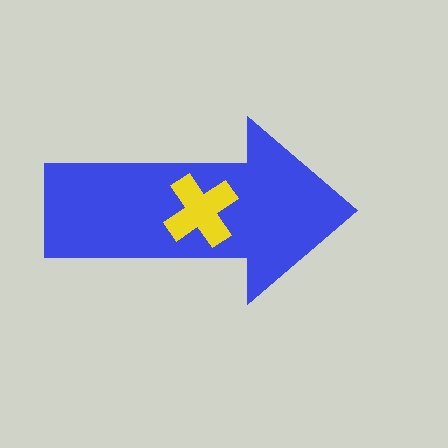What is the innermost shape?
The yellow cross.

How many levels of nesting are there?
2.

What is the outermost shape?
The blue arrow.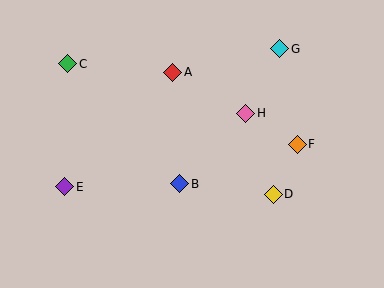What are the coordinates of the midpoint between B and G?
The midpoint between B and G is at (230, 116).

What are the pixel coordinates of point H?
Point H is at (246, 113).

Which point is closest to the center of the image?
Point B at (180, 184) is closest to the center.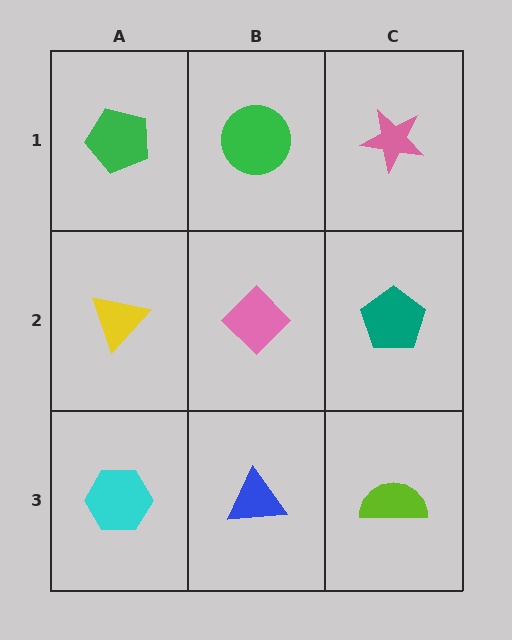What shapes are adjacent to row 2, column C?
A pink star (row 1, column C), a lime semicircle (row 3, column C), a pink diamond (row 2, column B).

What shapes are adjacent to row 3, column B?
A pink diamond (row 2, column B), a cyan hexagon (row 3, column A), a lime semicircle (row 3, column C).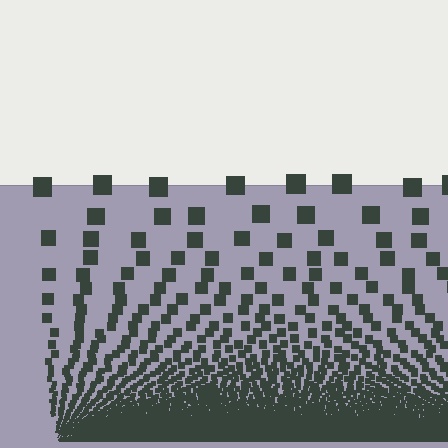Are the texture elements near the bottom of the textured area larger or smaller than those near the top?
Smaller. The gradient is inverted — elements near the bottom are smaller and denser.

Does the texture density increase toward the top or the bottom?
Density increases toward the bottom.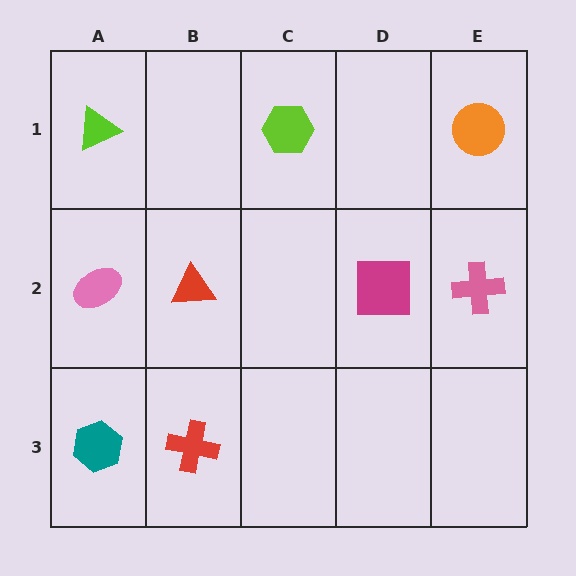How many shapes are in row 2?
4 shapes.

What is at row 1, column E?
An orange circle.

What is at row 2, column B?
A red triangle.